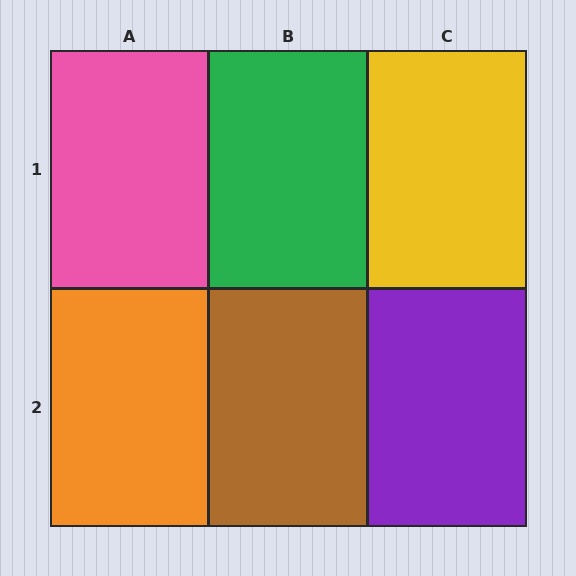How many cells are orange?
1 cell is orange.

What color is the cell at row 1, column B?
Green.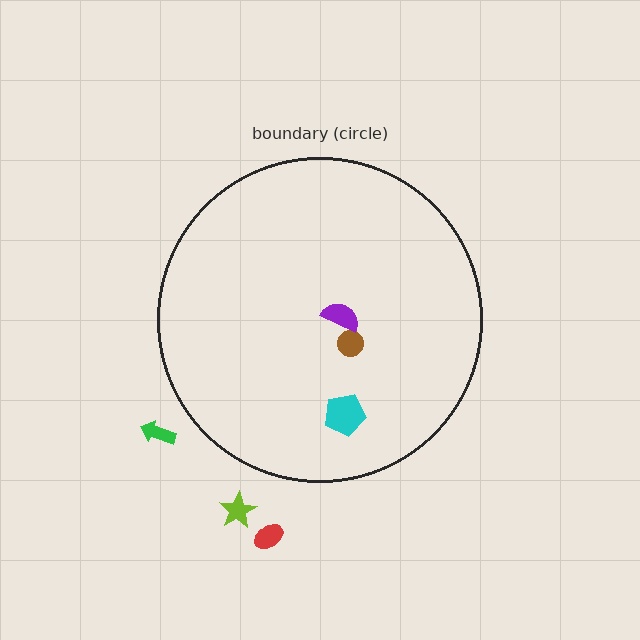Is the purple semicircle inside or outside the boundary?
Inside.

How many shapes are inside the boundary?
3 inside, 3 outside.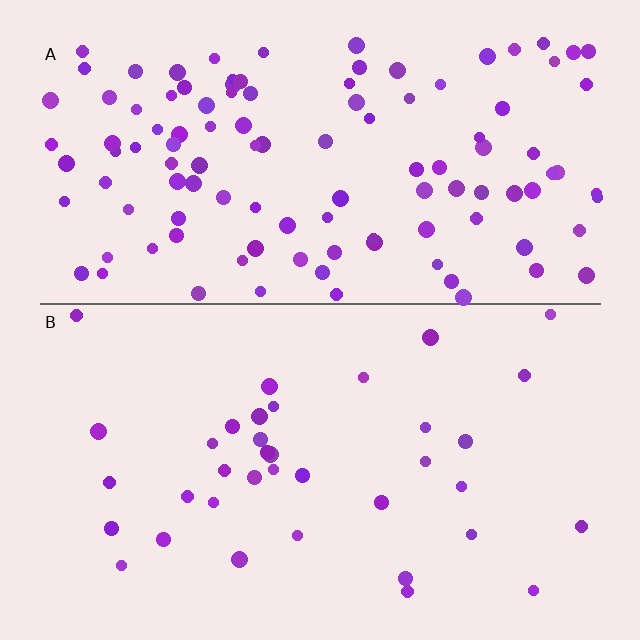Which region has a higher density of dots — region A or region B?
A (the top).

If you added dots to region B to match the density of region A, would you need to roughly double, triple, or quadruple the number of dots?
Approximately triple.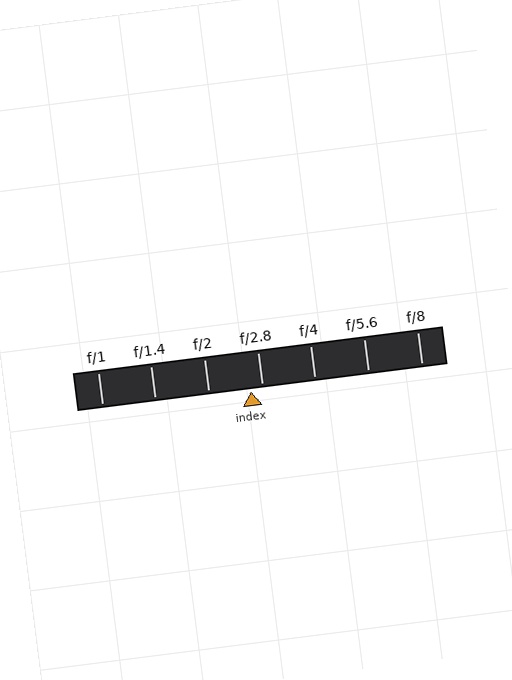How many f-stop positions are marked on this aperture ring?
There are 7 f-stop positions marked.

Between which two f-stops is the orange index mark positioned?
The index mark is between f/2 and f/2.8.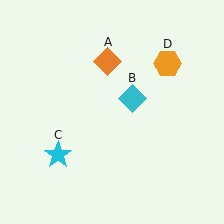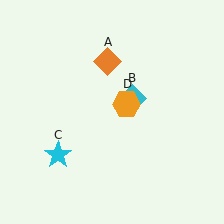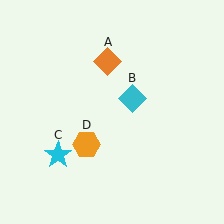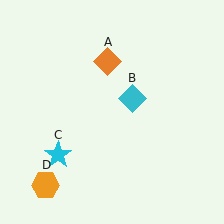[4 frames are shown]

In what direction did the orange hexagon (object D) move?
The orange hexagon (object D) moved down and to the left.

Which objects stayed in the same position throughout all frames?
Orange diamond (object A) and cyan diamond (object B) and cyan star (object C) remained stationary.